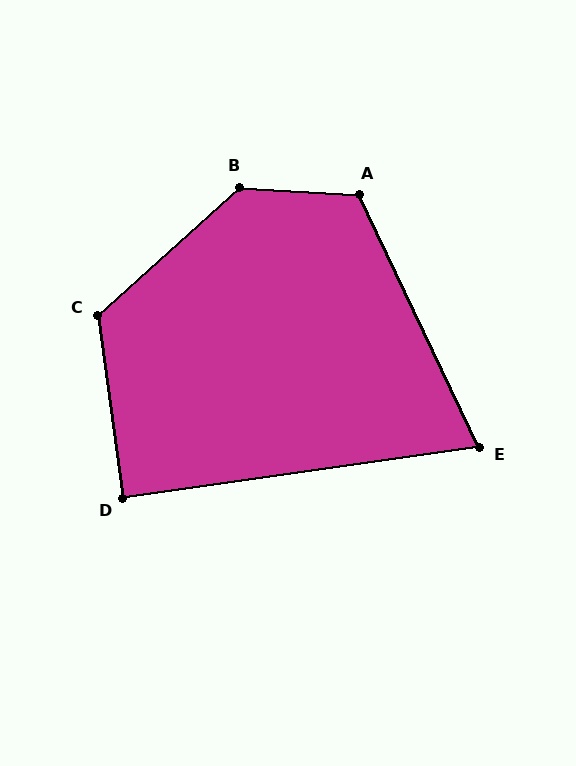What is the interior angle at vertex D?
Approximately 90 degrees (approximately right).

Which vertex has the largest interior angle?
B, at approximately 134 degrees.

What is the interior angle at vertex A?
Approximately 119 degrees (obtuse).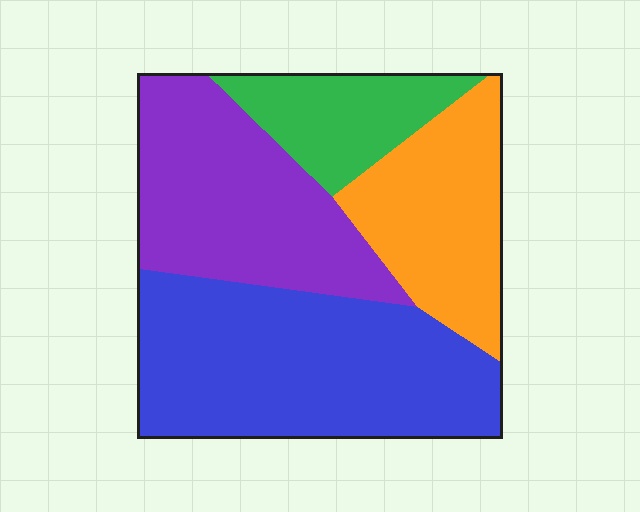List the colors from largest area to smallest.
From largest to smallest: blue, purple, orange, green.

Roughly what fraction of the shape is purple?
Purple covers around 30% of the shape.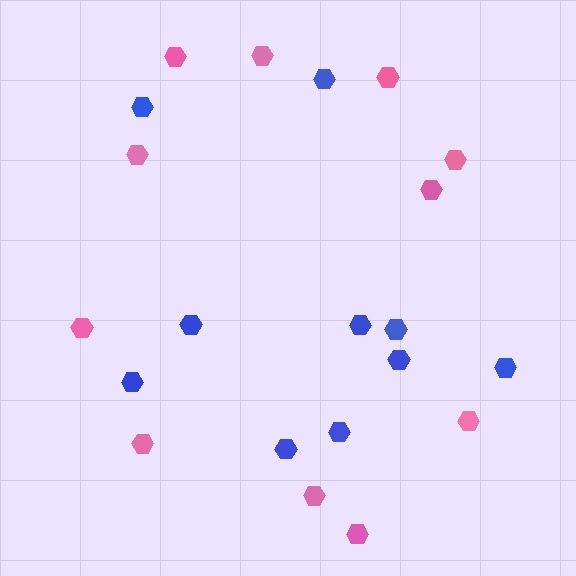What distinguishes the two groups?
There are 2 groups: one group of pink hexagons (11) and one group of blue hexagons (10).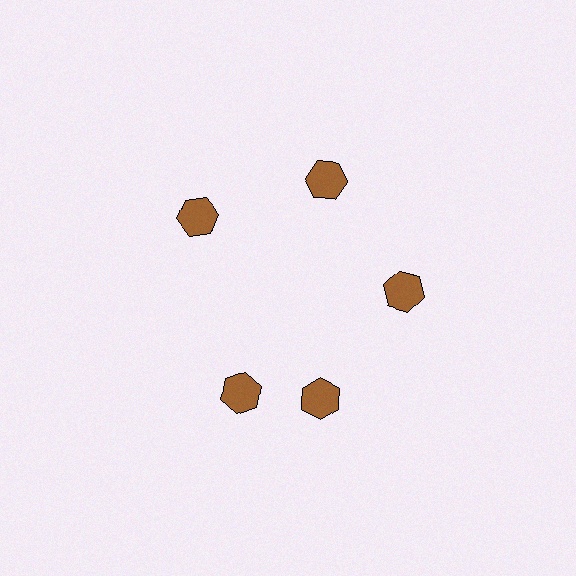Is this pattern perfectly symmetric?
No. The 5 brown hexagons are arranged in a ring, but one element near the 8 o'clock position is rotated out of alignment along the ring, breaking the 5-fold rotational symmetry.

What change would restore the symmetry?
The symmetry would be restored by rotating it back into even spacing with its neighbors so that all 5 hexagons sit at equal angles and equal distance from the center.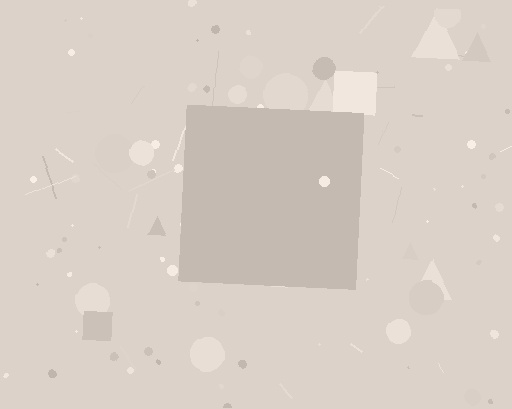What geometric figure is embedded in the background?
A square is embedded in the background.